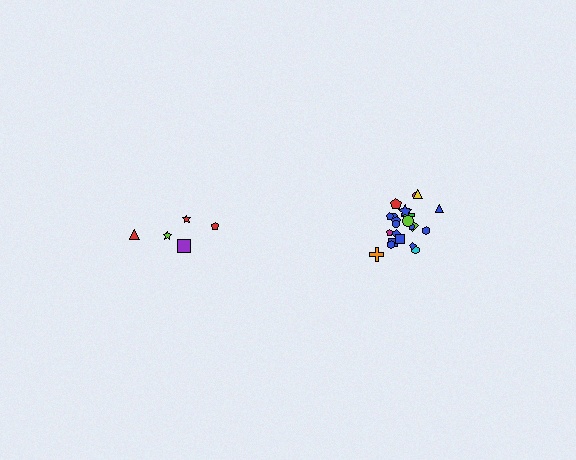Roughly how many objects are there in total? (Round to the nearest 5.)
Roughly 25 objects in total.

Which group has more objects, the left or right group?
The right group.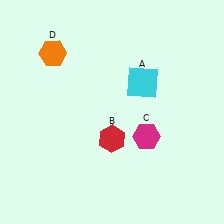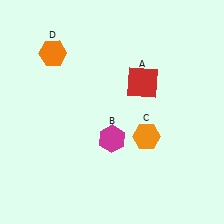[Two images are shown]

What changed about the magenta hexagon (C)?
In Image 1, C is magenta. In Image 2, it changed to orange.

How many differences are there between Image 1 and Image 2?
There are 3 differences between the two images.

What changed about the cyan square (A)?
In Image 1, A is cyan. In Image 2, it changed to red.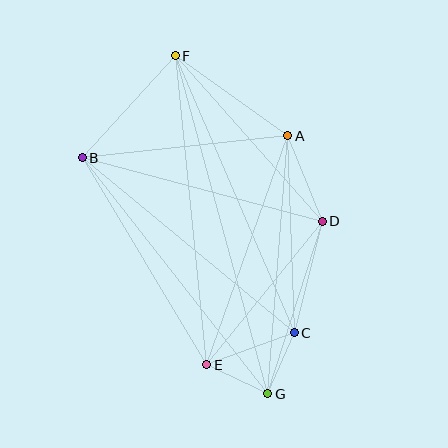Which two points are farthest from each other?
Points F and G are farthest from each other.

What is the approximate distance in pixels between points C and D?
The distance between C and D is approximately 115 pixels.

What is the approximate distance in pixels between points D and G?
The distance between D and G is approximately 181 pixels.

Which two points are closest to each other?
Points C and G are closest to each other.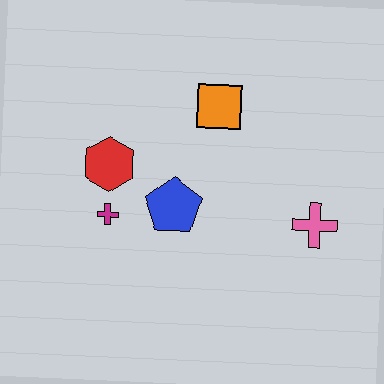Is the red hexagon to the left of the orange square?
Yes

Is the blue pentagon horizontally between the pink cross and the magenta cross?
Yes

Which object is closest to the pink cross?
The blue pentagon is closest to the pink cross.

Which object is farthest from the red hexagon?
The pink cross is farthest from the red hexagon.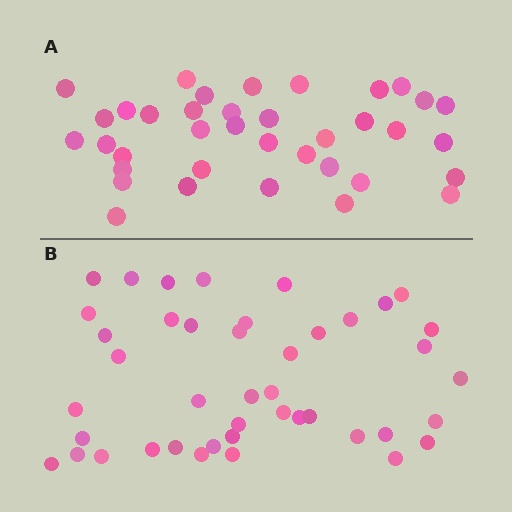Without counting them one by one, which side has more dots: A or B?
Region B (the bottom region) has more dots.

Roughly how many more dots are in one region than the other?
Region B has about 6 more dots than region A.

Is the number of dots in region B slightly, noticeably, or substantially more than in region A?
Region B has only slightly more — the two regions are fairly close. The ratio is roughly 1.2 to 1.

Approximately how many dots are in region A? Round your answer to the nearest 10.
About 40 dots. (The exact count is 37, which rounds to 40.)